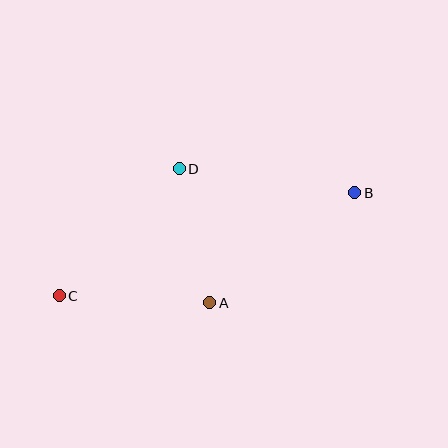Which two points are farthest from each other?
Points B and C are farthest from each other.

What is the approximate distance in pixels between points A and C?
The distance between A and C is approximately 151 pixels.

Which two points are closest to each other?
Points A and D are closest to each other.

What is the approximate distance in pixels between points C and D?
The distance between C and D is approximately 175 pixels.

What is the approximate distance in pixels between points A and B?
The distance between A and B is approximately 182 pixels.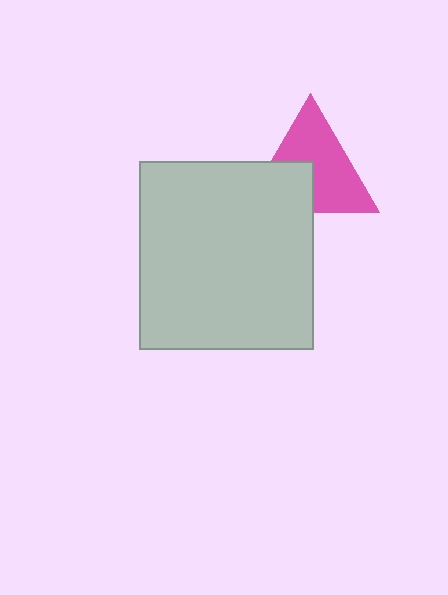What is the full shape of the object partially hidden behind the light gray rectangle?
The partially hidden object is a pink triangle.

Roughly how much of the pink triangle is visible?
About half of it is visible (roughly 64%).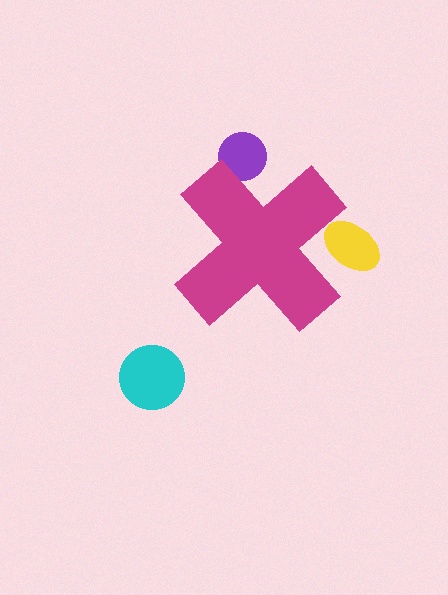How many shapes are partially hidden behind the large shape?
2 shapes are partially hidden.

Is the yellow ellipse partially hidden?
Yes, the yellow ellipse is partially hidden behind the magenta cross.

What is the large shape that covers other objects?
A magenta cross.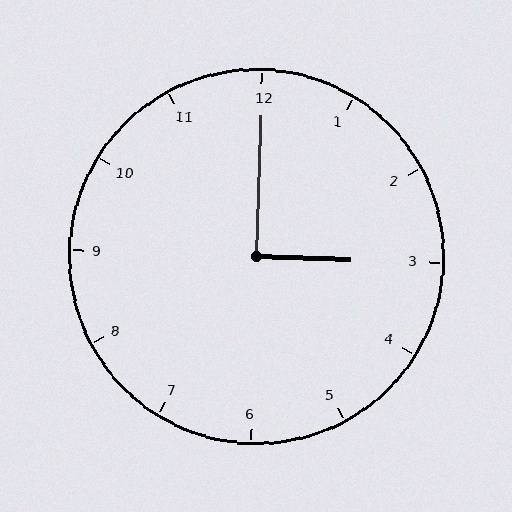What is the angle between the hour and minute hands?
Approximately 90 degrees.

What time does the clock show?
3:00.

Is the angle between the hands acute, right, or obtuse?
It is right.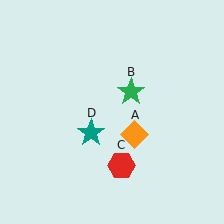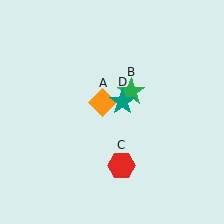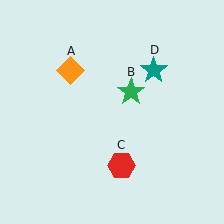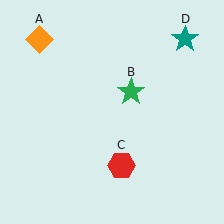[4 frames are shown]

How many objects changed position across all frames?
2 objects changed position: orange diamond (object A), teal star (object D).